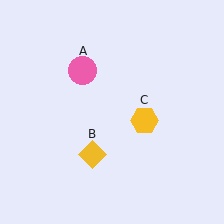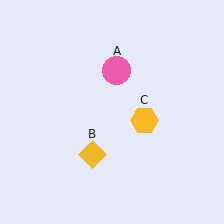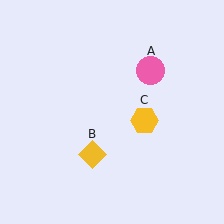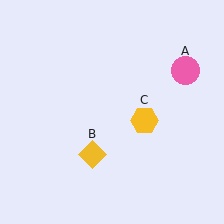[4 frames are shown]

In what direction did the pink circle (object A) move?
The pink circle (object A) moved right.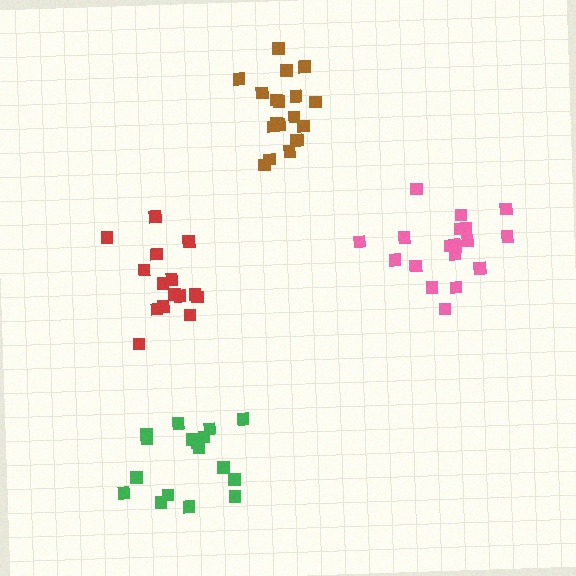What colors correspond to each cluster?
The clusters are colored: brown, pink, green, red.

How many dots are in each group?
Group 1: 19 dots, Group 2: 19 dots, Group 3: 17 dots, Group 4: 15 dots (70 total).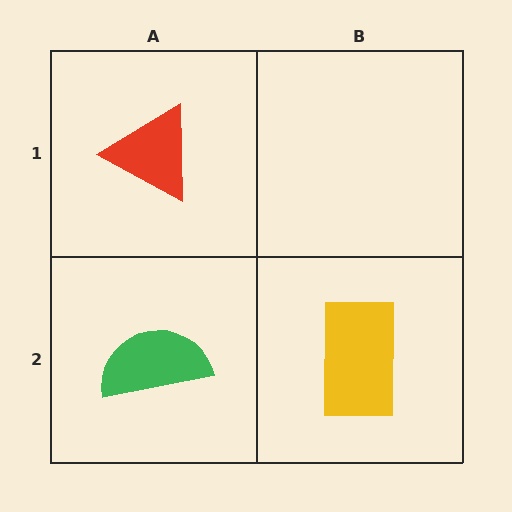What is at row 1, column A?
A red triangle.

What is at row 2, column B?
A yellow rectangle.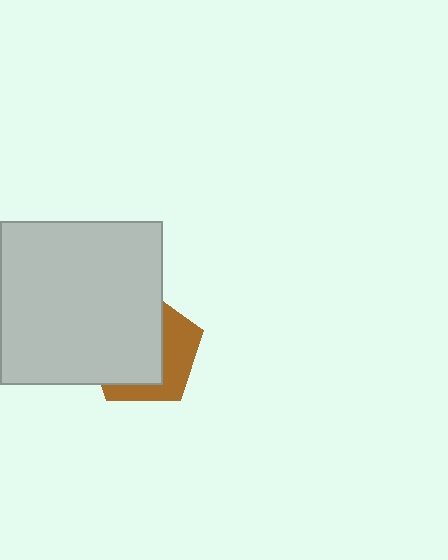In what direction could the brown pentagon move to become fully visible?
The brown pentagon could move right. That would shift it out from behind the light gray square entirely.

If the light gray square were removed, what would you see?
You would see the complete brown pentagon.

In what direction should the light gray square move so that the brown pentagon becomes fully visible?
The light gray square should move left. That is the shortest direction to clear the overlap and leave the brown pentagon fully visible.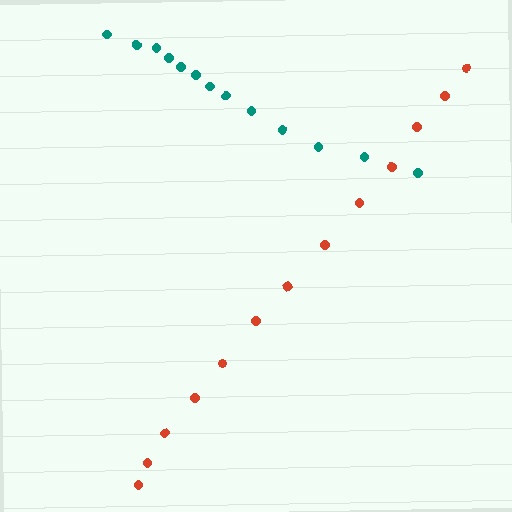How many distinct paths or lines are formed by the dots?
There are 2 distinct paths.